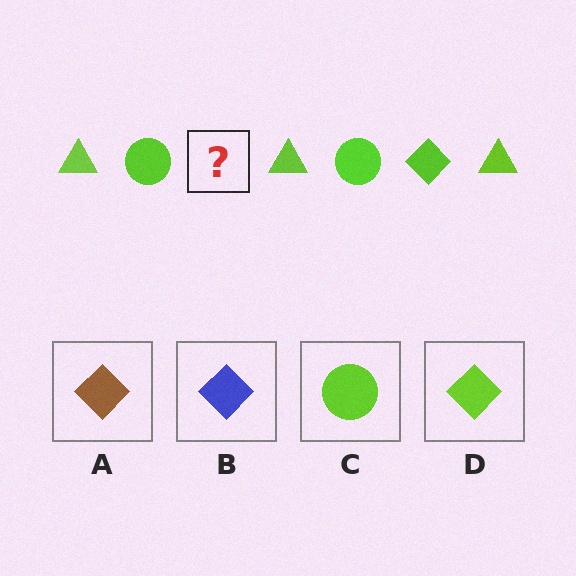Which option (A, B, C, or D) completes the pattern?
D.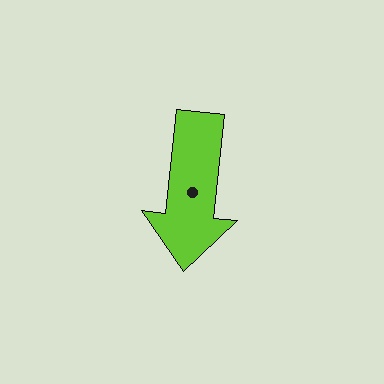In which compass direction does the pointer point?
South.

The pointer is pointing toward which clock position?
Roughly 6 o'clock.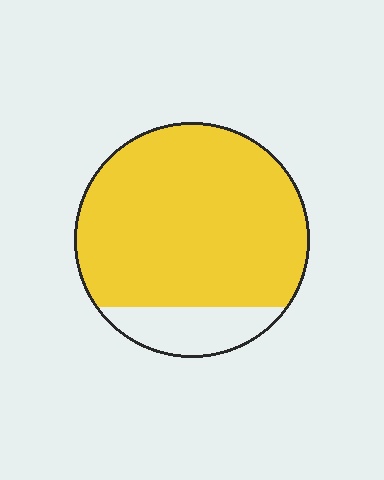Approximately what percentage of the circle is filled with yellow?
Approximately 85%.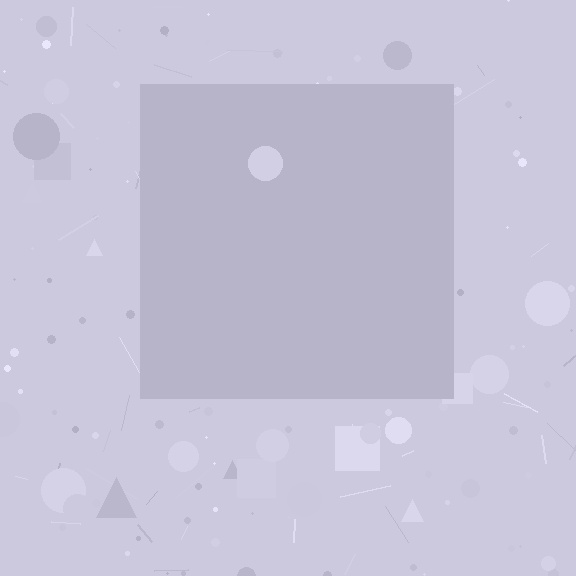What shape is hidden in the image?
A square is hidden in the image.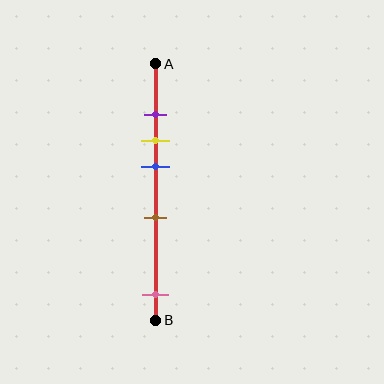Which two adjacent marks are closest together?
The purple and yellow marks are the closest adjacent pair.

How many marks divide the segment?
There are 5 marks dividing the segment.